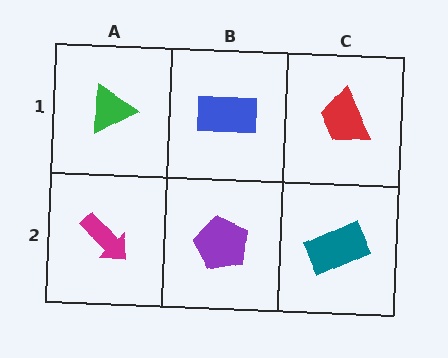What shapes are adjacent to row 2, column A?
A green triangle (row 1, column A), a purple pentagon (row 2, column B).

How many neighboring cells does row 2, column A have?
2.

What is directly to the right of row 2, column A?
A purple pentagon.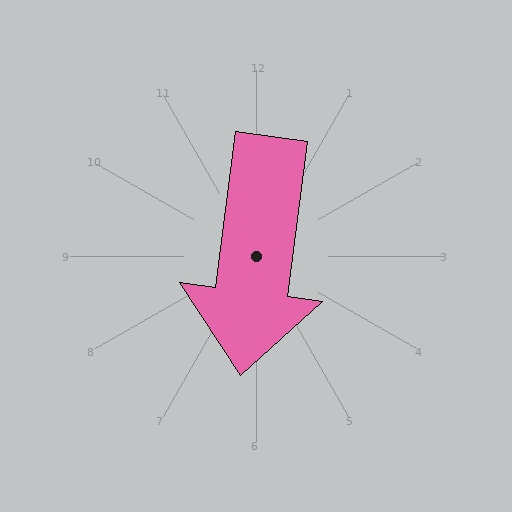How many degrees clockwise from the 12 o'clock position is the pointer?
Approximately 187 degrees.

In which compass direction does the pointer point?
South.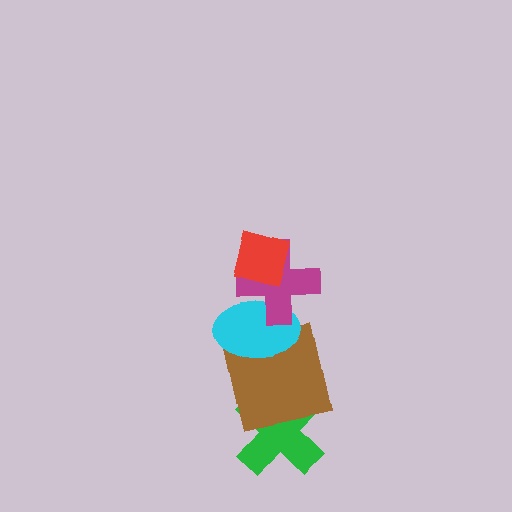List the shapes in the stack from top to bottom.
From top to bottom: the red square, the magenta cross, the cyan ellipse, the brown square, the green cross.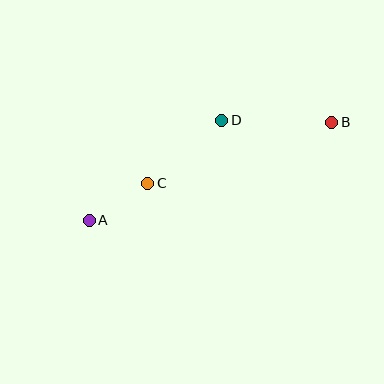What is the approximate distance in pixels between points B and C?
The distance between B and C is approximately 194 pixels.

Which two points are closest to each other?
Points A and C are closest to each other.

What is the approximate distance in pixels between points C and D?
The distance between C and D is approximately 97 pixels.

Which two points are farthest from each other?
Points A and B are farthest from each other.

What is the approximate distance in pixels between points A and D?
The distance between A and D is approximately 166 pixels.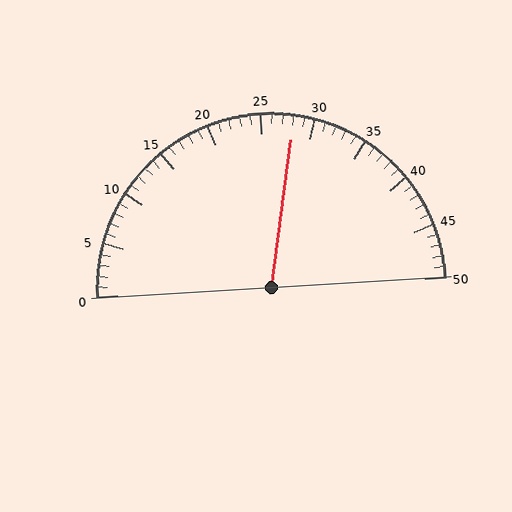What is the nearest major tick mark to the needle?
The nearest major tick mark is 30.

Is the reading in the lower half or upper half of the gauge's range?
The reading is in the upper half of the range (0 to 50).